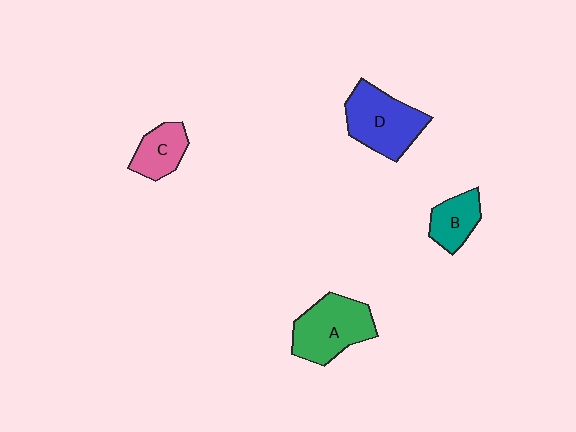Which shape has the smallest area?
Shape B (teal).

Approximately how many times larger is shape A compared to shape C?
Approximately 1.8 times.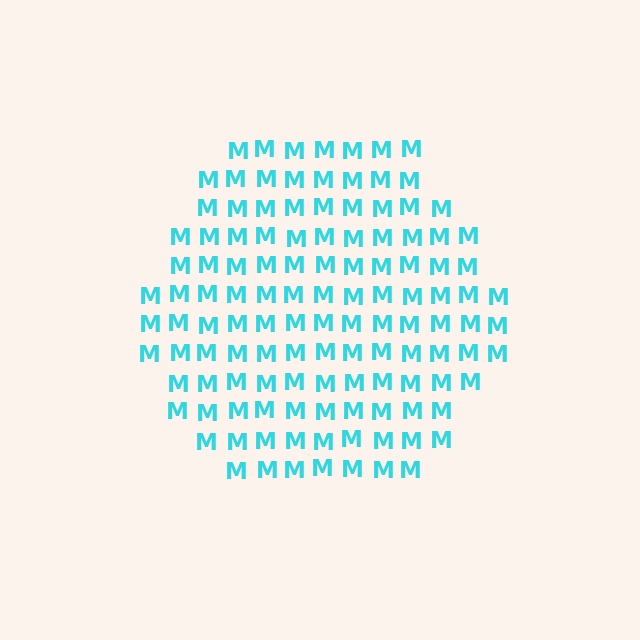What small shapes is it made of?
It is made of small letter M's.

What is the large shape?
The large shape is a hexagon.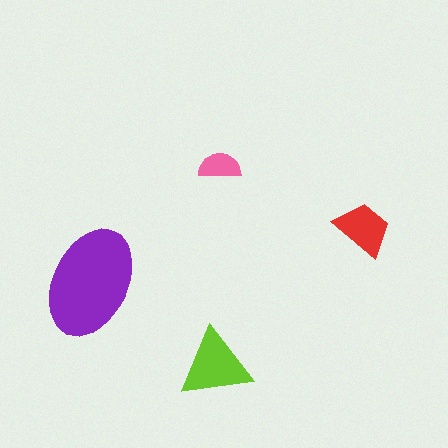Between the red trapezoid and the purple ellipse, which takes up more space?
The purple ellipse.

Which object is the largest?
The purple ellipse.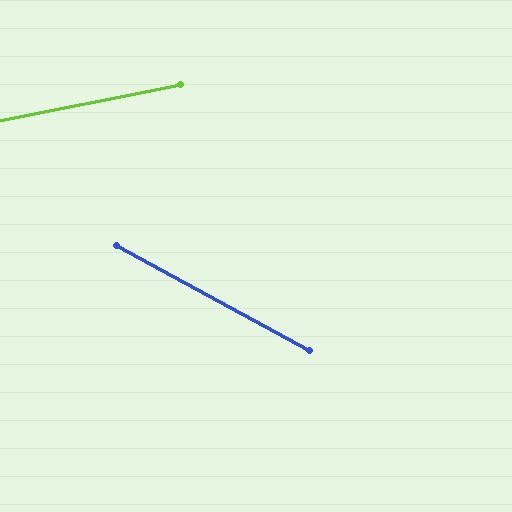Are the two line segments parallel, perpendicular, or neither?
Neither parallel nor perpendicular — they differ by about 40°.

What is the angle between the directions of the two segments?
Approximately 40 degrees.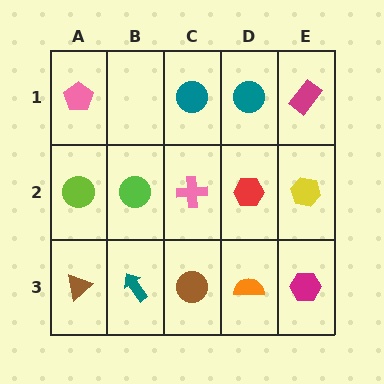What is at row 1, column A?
A pink pentagon.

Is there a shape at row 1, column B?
No, that cell is empty.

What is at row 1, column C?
A teal circle.